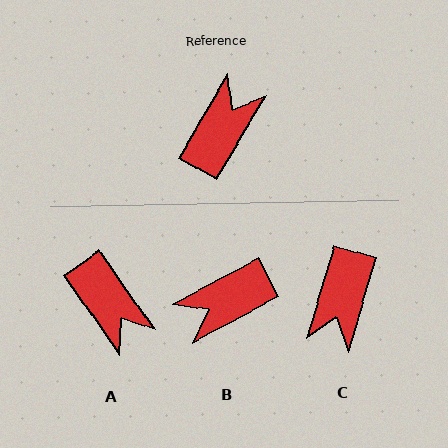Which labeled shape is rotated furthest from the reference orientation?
C, about 166 degrees away.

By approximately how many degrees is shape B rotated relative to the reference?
Approximately 149 degrees counter-clockwise.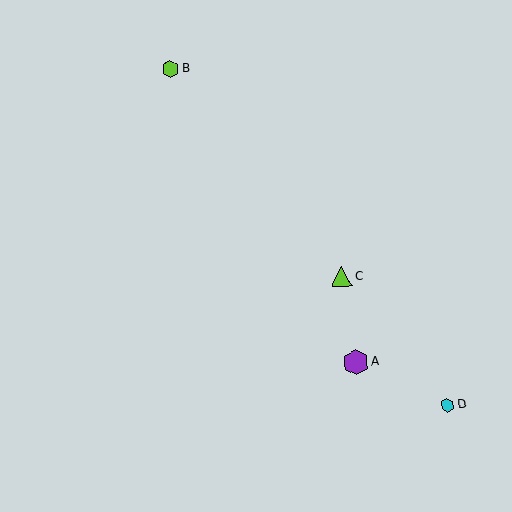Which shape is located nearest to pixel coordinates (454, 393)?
The cyan hexagon (labeled D) at (447, 405) is nearest to that location.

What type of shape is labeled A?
Shape A is a purple hexagon.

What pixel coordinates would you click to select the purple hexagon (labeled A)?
Click at (356, 362) to select the purple hexagon A.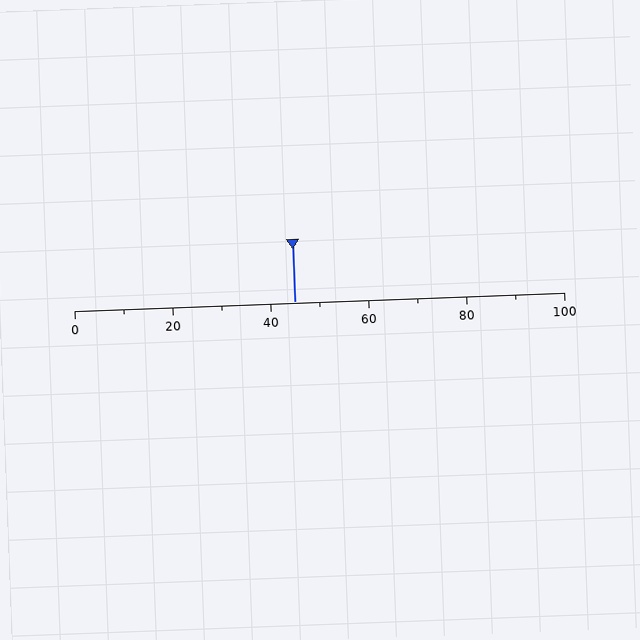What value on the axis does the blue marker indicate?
The marker indicates approximately 45.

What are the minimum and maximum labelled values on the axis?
The axis runs from 0 to 100.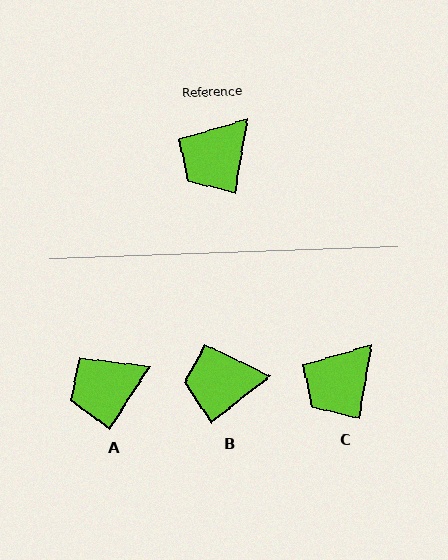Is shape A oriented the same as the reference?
No, it is off by about 23 degrees.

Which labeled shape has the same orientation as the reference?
C.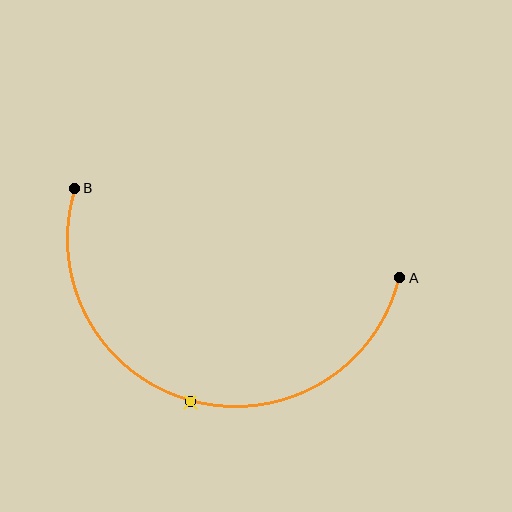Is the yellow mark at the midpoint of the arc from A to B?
Yes. The yellow mark lies on the arc at equal arc-length from both A and B — it is the arc midpoint.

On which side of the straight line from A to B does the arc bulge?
The arc bulges below the straight line connecting A and B.